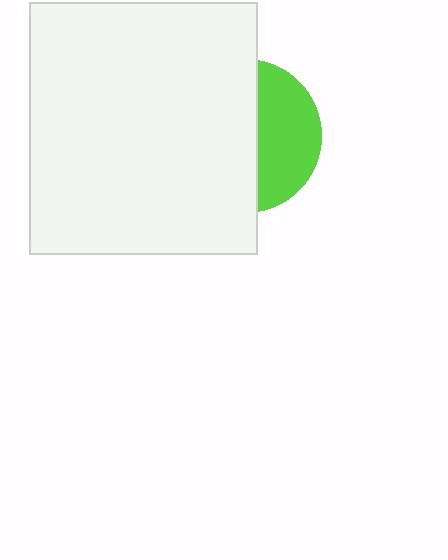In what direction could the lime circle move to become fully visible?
The lime circle could move right. That would shift it out from behind the white rectangle entirely.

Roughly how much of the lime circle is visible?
A small part of it is visible (roughly 40%).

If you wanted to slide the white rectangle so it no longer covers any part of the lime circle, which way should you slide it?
Slide it left — that is the most direct way to separate the two shapes.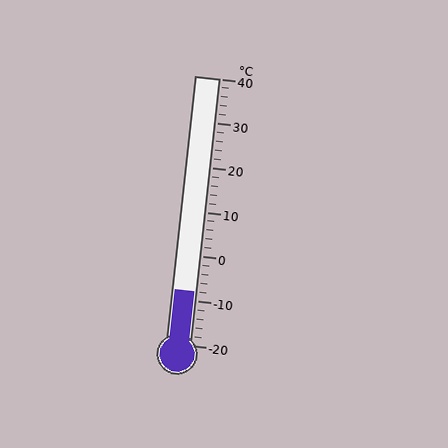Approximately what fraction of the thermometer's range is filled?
The thermometer is filled to approximately 20% of its range.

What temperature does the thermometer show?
The thermometer shows approximately -8°C.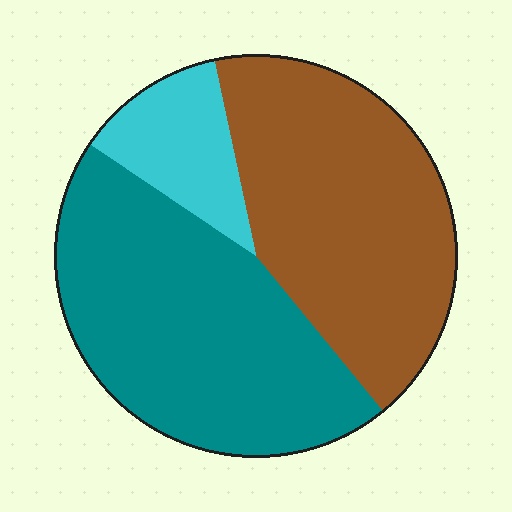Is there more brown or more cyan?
Brown.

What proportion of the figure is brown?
Brown covers 42% of the figure.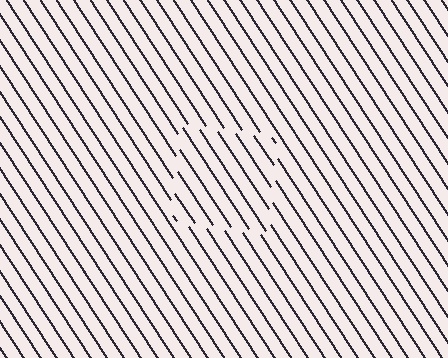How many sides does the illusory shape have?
4 sides — the line-ends trace a square.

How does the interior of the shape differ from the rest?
The interior of the shape contains the same grating, shifted by half a period — the contour is defined by the phase discontinuity where line-ends from the inner and outer gratings abut.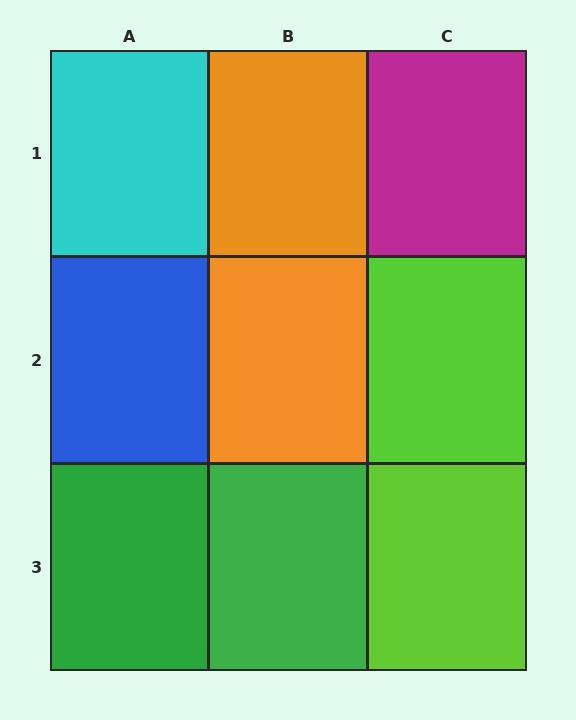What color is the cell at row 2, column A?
Blue.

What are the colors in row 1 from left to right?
Cyan, orange, magenta.